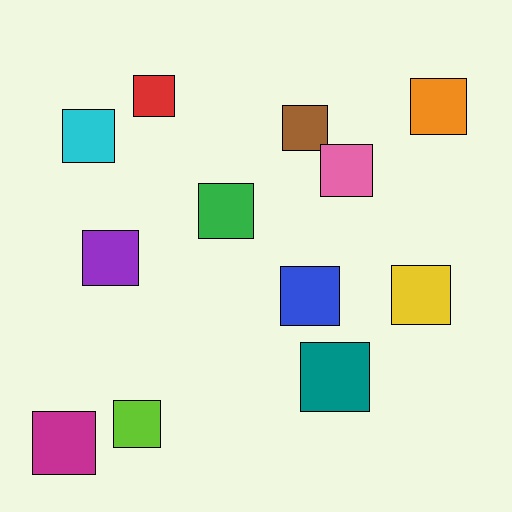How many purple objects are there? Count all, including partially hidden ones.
There is 1 purple object.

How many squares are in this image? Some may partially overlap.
There are 12 squares.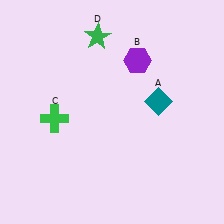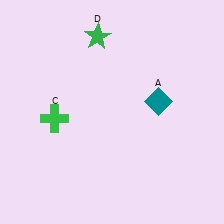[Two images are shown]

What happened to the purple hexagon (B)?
The purple hexagon (B) was removed in Image 2. It was in the top-right area of Image 1.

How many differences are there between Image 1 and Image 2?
There is 1 difference between the two images.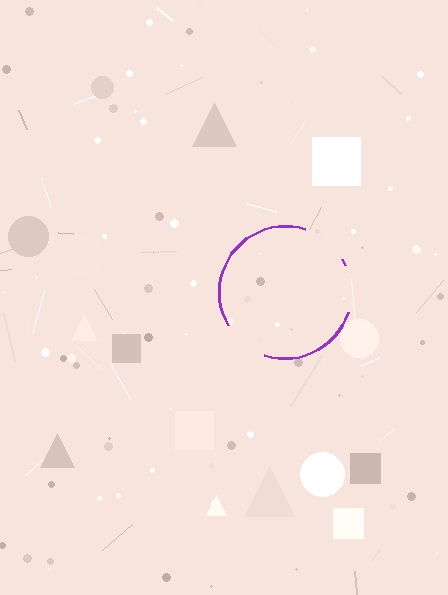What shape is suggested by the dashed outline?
The dashed outline suggests a circle.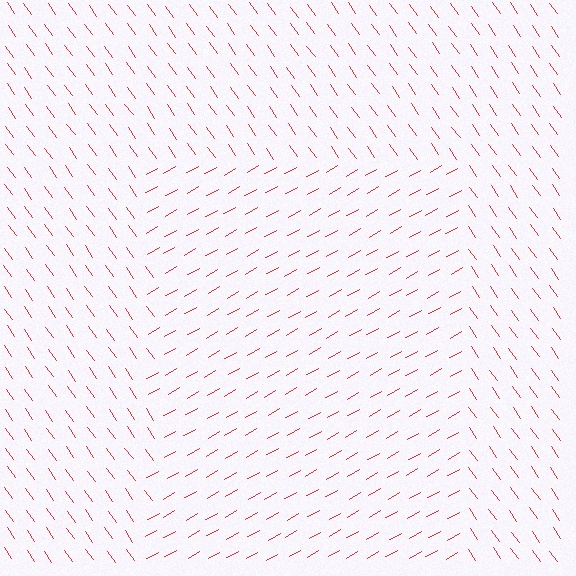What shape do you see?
I see a rectangle.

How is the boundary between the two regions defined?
The boundary is defined purely by a change in line orientation (approximately 84 degrees difference). All lines are the same color and thickness.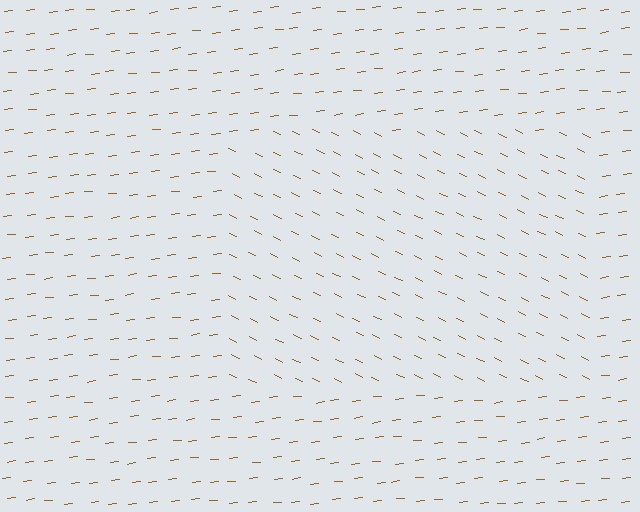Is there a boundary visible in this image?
Yes, there is a texture boundary formed by a change in line orientation.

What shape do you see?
I see a rectangle.